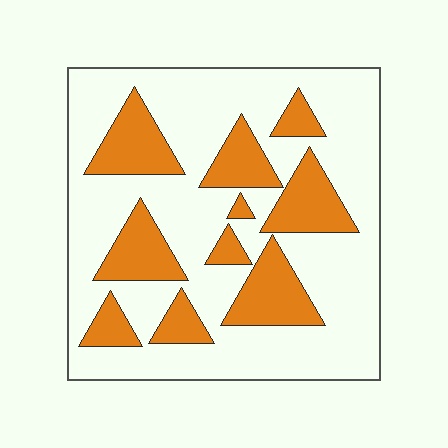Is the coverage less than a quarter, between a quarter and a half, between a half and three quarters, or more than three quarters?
Between a quarter and a half.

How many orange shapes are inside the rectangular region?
10.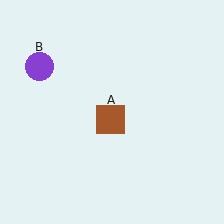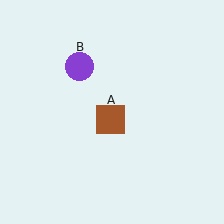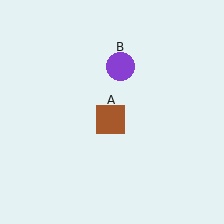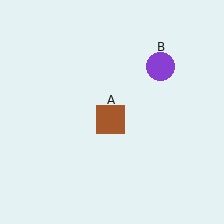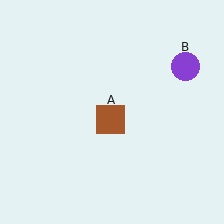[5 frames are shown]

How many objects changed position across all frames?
1 object changed position: purple circle (object B).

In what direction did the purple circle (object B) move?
The purple circle (object B) moved right.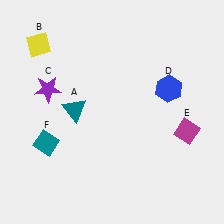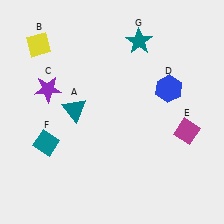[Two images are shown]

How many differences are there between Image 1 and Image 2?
There is 1 difference between the two images.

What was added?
A teal star (G) was added in Image 2.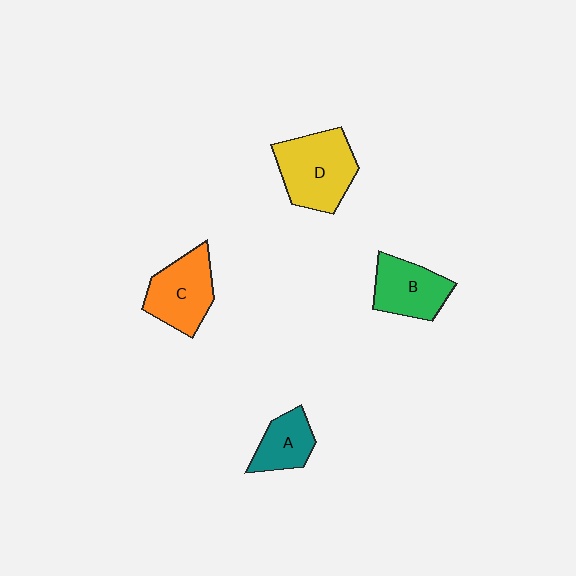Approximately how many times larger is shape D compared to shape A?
Approximately 1.8 times.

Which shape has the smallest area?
Shape A (teal).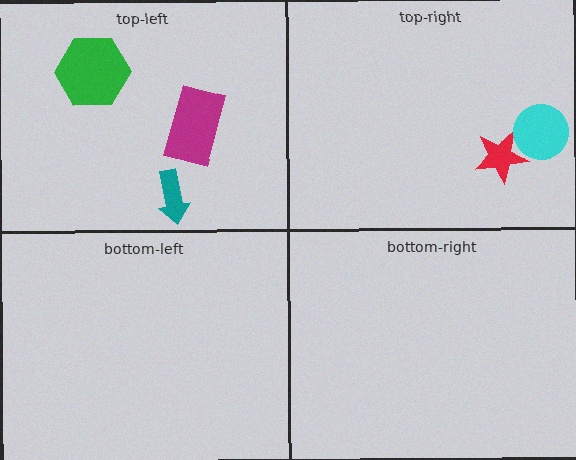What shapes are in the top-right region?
The red star, the cyan circle.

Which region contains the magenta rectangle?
The top-left region.